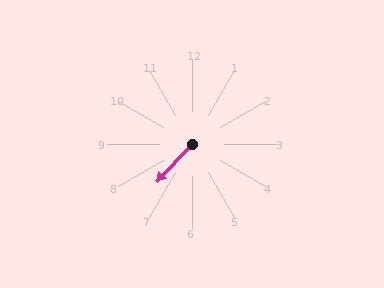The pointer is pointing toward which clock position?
Roughly 7 o'clock.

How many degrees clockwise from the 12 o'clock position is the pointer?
Approximately 223 degrees.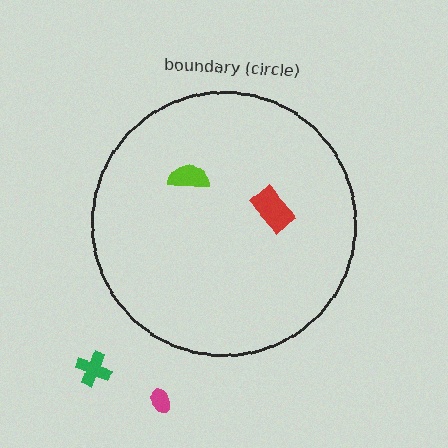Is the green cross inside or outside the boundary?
Outside.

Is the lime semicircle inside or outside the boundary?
Inside.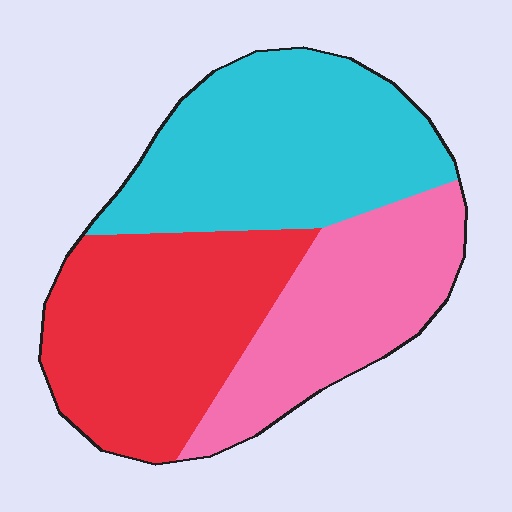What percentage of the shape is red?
Red takes up between a quarter and a half of the shape.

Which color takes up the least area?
Pink, at roughly 25%.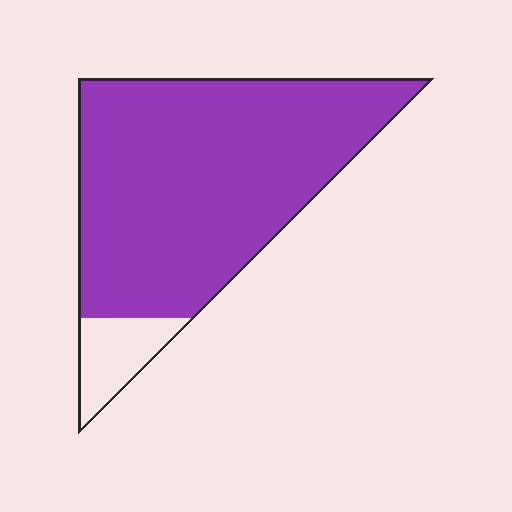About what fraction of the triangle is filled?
About nine tenths (9/10).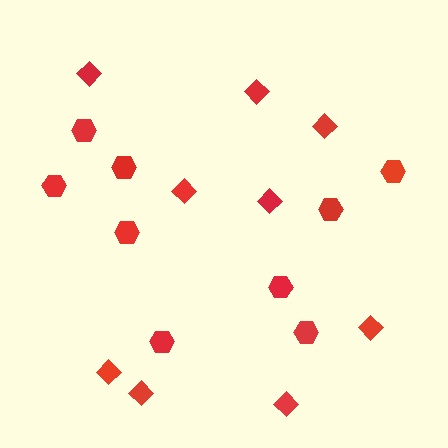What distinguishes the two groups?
There are 2 groups: one group of hexagons (9) and one group of diamonds (9).